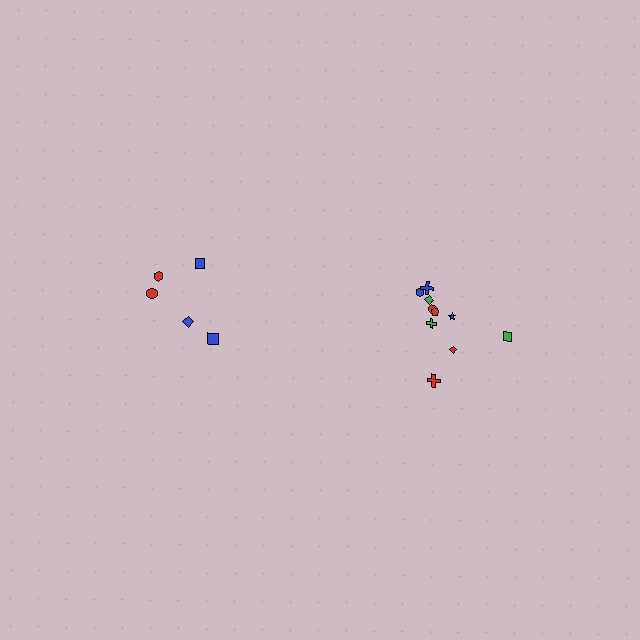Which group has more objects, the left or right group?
The right group.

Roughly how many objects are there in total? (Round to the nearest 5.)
Roughly 15 objects in total.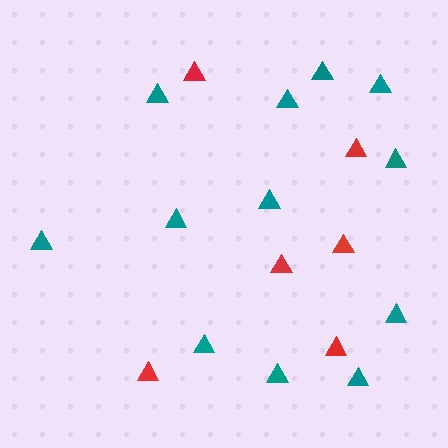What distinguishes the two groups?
There are 2 groups: one group of red triangles (6) and one group of teal triangles (12).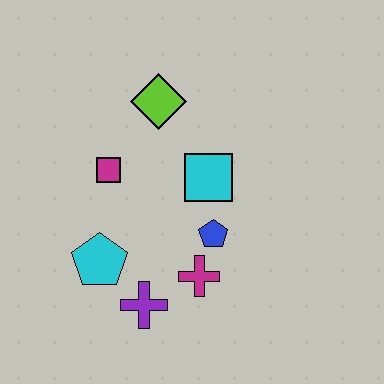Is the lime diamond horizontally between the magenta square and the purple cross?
No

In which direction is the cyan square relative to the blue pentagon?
The cyan square is above the blue pentagon.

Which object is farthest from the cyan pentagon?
The lime diamond is farthest from the cyan pentagon.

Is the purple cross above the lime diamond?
No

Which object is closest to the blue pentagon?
The magenta cross is closest to the blue pentagon.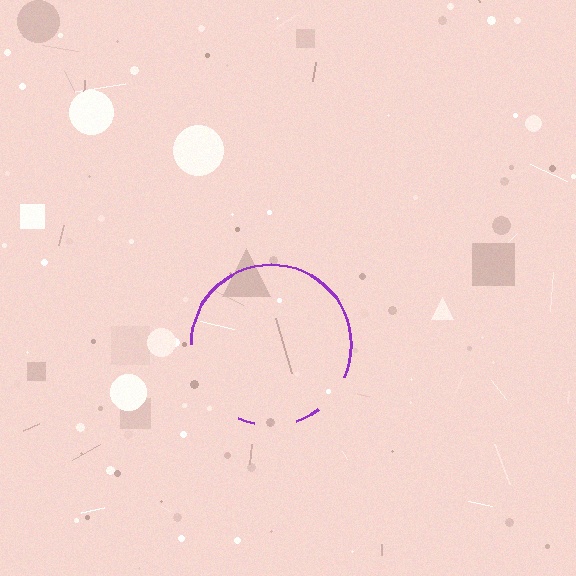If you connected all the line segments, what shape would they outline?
They would outline a circle.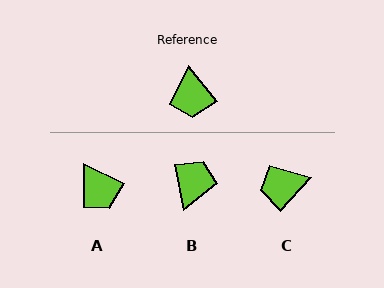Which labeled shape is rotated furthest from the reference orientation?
B, about 153 degrees away.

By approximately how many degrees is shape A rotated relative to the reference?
Approximately 25 degrees counter-clockwise.